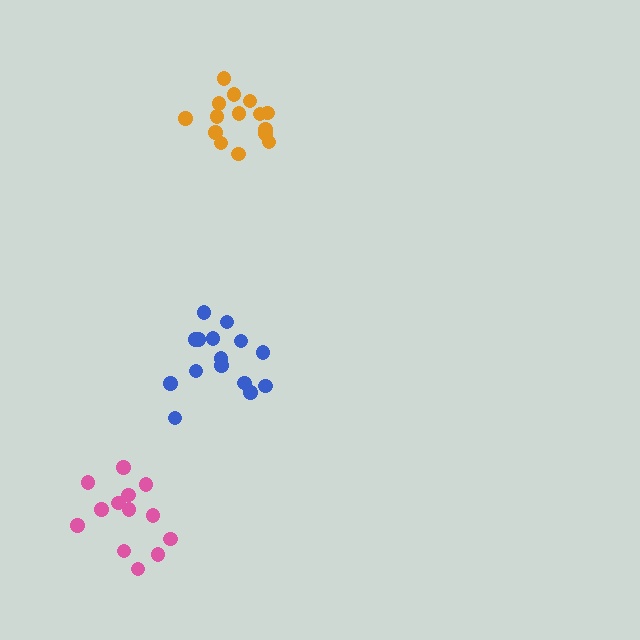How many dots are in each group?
Group 1: 15 dots, Group 2: 15 dots, Group 3: 13 dots (43 total).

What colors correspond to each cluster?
The clusters are colored: orange, blue, pink.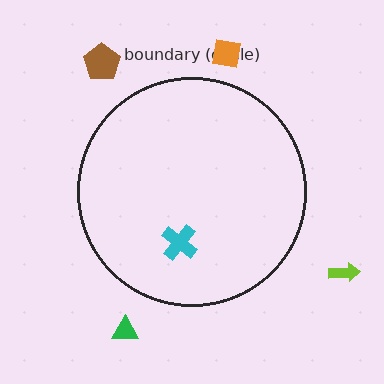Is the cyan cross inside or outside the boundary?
Inside.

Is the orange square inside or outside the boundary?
Outside.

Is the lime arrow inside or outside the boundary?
Outside.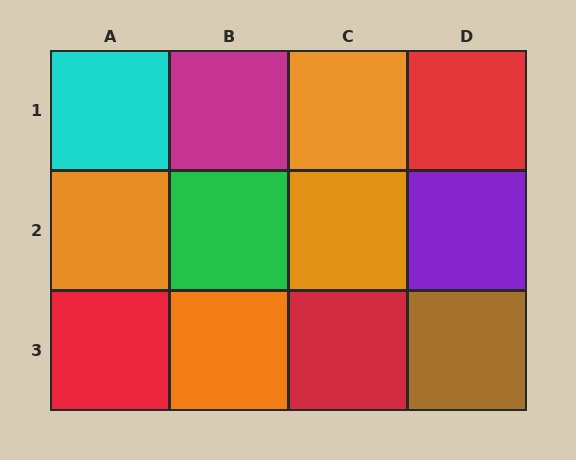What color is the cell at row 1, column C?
Orange.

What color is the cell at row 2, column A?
Orange.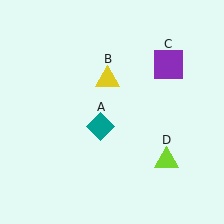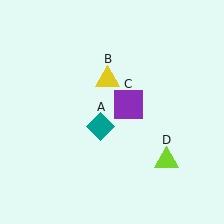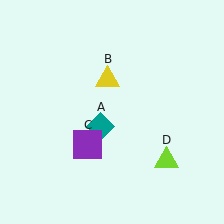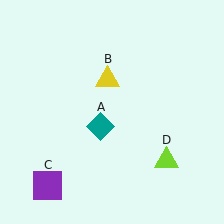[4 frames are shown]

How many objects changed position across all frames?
1 object changed position: purple square (object C).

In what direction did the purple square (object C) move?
The purple square (object C) moved down and to the left.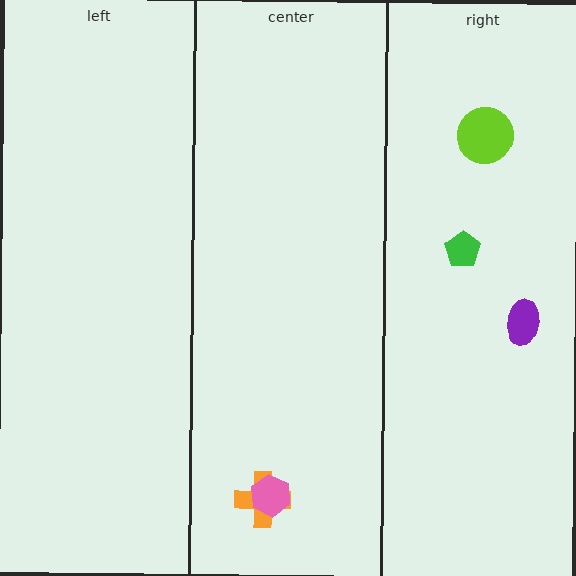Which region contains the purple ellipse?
The right region.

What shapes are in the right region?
The green pentagon, the purple ellipse, the lime circle.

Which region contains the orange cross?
The center region.